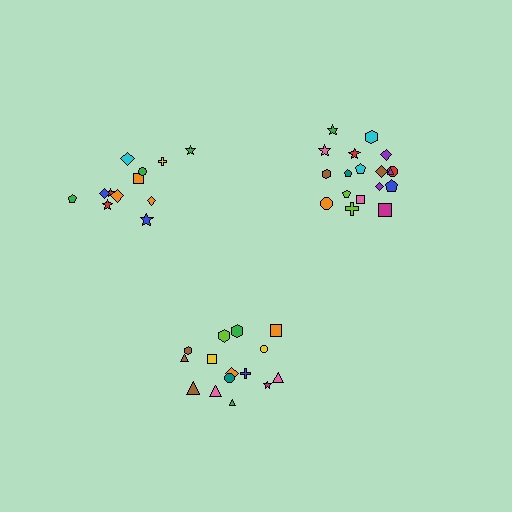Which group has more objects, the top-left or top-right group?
The top-right group.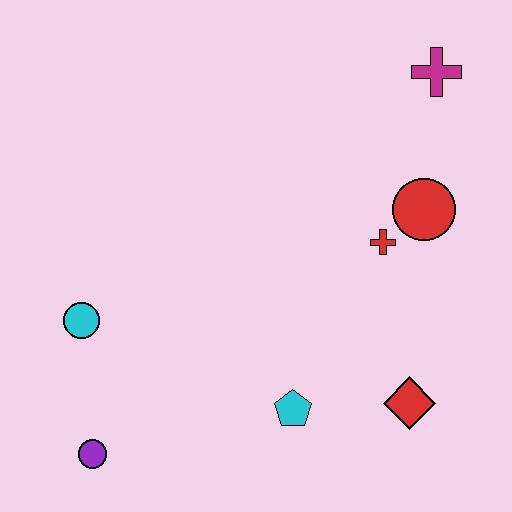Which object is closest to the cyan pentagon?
The red diamond is closest to the cyan pentagon.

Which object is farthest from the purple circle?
The magenta cross is farthest from the purple circle.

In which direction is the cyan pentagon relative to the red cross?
The cyan pentagon is below the red cross.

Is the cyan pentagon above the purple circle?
Yes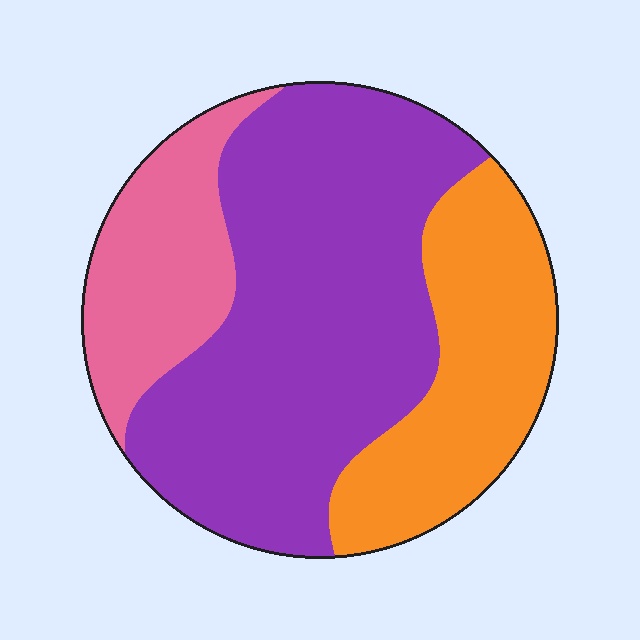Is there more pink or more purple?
Purple.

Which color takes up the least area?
Pink, at roughly 20%.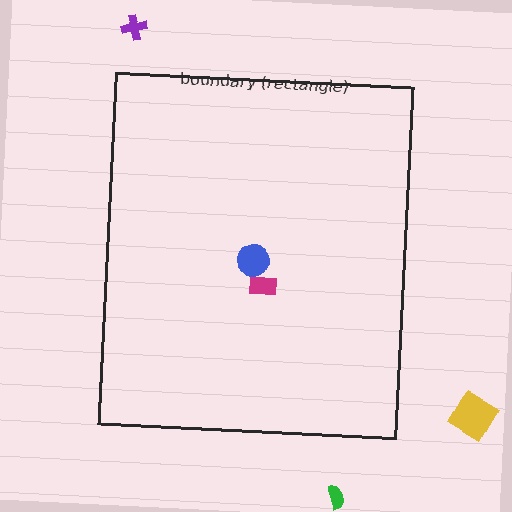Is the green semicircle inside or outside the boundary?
Outside.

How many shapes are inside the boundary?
2 inside, 3 outside.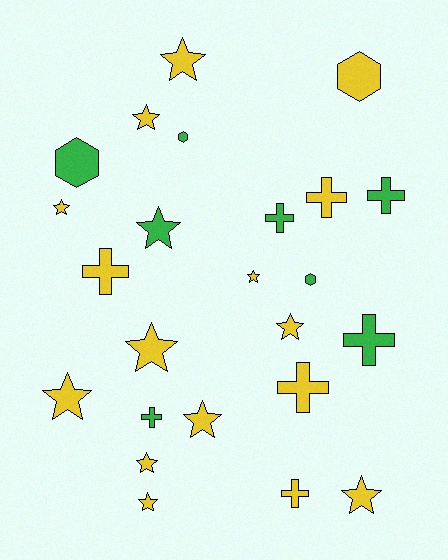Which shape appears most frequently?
Star, with 12 objects.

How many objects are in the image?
There are 24 objects.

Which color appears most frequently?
Yellow, with 16 objects.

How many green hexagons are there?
There are 3 green hexagons.